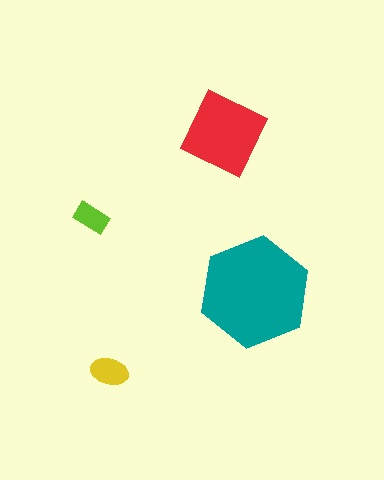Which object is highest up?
The red square is topmost.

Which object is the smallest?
The lime rectangle.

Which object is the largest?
The teal hexagon.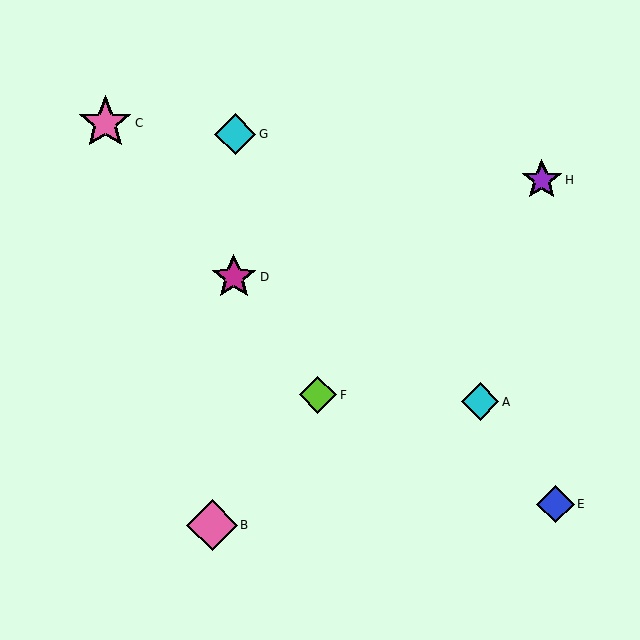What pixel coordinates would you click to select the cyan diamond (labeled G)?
Click at (235, 134) to select the cyan diamond G.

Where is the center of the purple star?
The center of the purple star is at (542, 180).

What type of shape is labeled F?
Shape F is a lime diamond.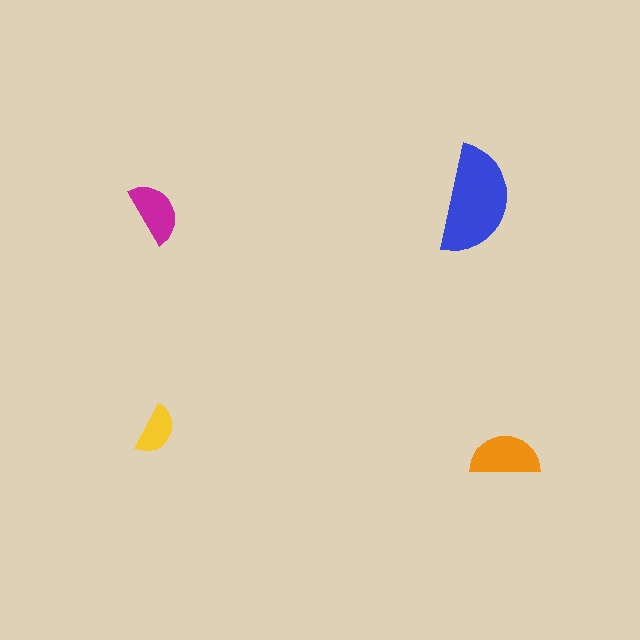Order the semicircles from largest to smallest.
the blue one, the orange one, the magenta one, the yellow one.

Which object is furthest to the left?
The magenta semicircle is leftmost.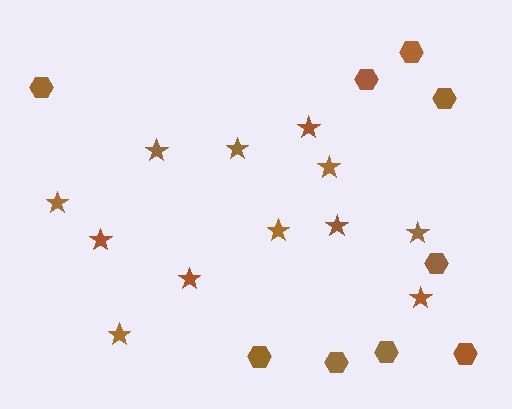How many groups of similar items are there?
There are 2 groups: one group of stars (12) and one group of hexagons (9).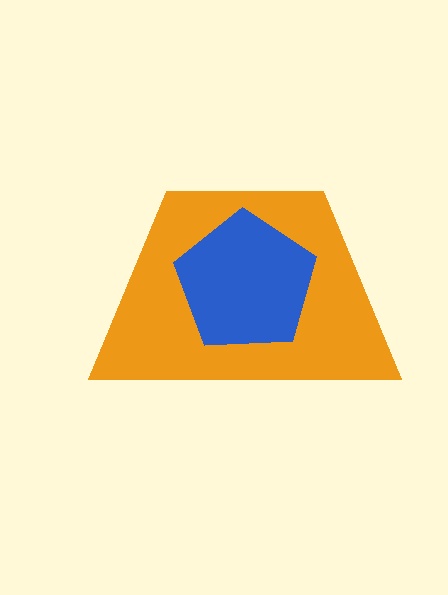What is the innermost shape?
The blue pentagon.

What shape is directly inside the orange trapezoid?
The blue pentagon.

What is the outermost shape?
The orange trapezoid.